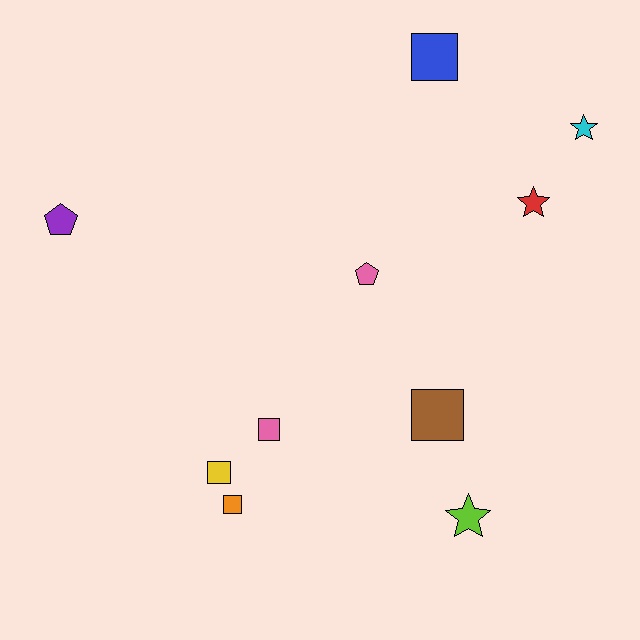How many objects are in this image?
There are 10 objects.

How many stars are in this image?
There are 3 stars.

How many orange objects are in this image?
There is 1 orange object.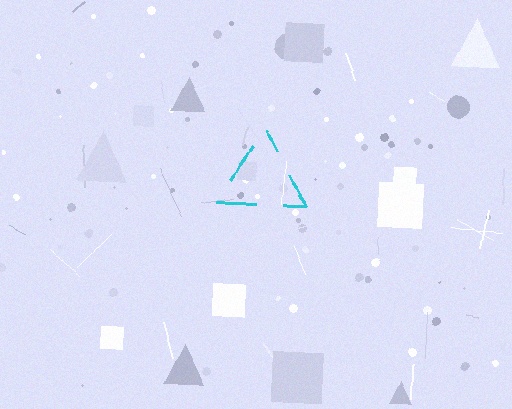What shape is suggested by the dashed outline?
The dashed outline suggests a triangle.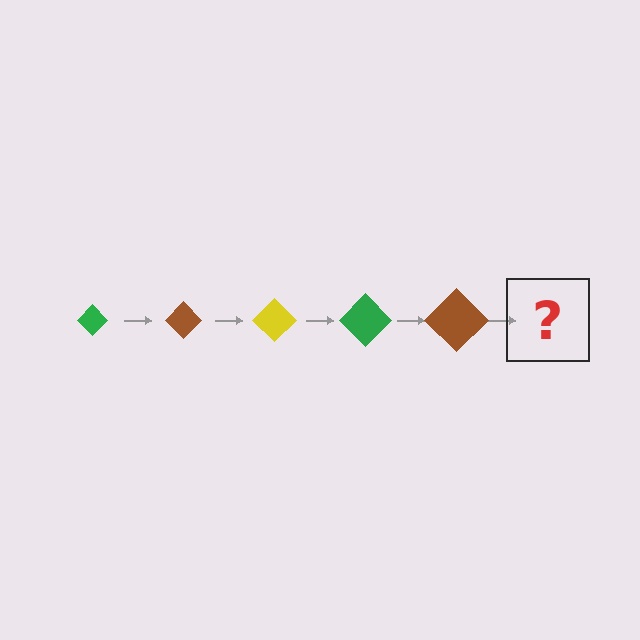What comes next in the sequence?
The next element should be a yellow diamond, larger than the previous one.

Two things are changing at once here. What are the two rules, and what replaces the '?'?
The two rules are that the diamond grows larger each step and the color cycles through green, brown, and yellow. The '?' should be a yellow diamond, larger than the previous one.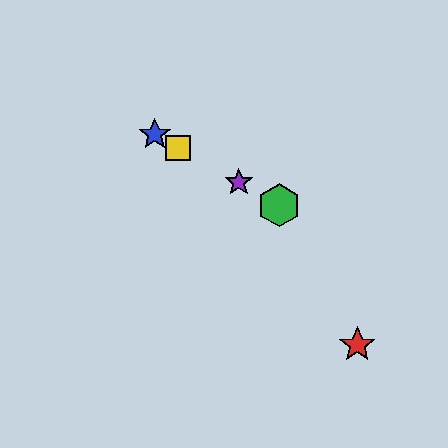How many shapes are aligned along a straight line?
4 shapes (the blue star, the green hexagon, the yellow square, the purple star) are aligned along a straight line.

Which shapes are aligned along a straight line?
The blue star, the green hexagon, the yellow square, the purple star are aligned along a straight line.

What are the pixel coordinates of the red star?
The red star is at (357, 345).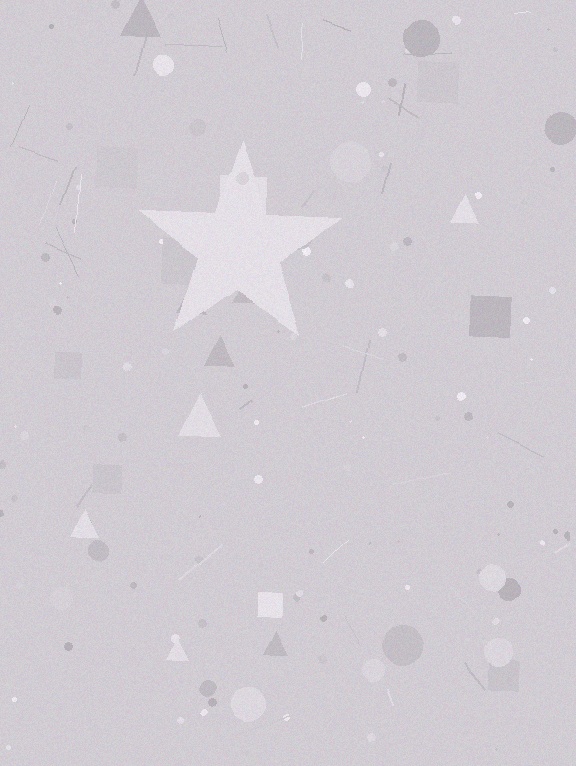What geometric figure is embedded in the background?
A star is embedded in the background.